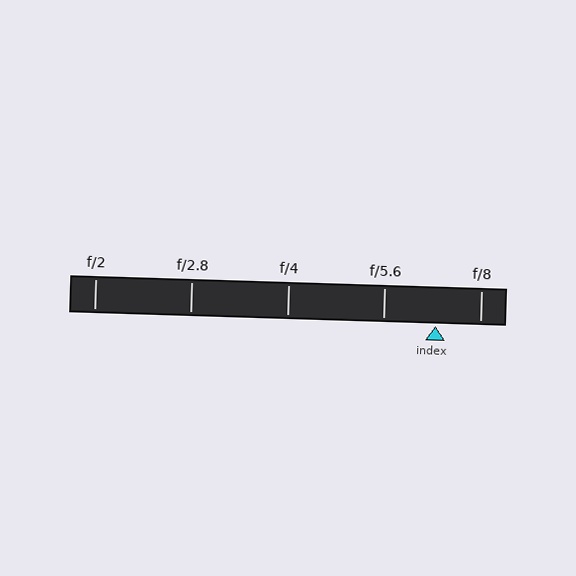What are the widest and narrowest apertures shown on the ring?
The widest aperture shown is f/2 and the narrowest is f/8.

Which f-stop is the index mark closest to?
The index mark is closest to f/8.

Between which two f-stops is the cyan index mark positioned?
The index mark is between f/5.6 and f/8.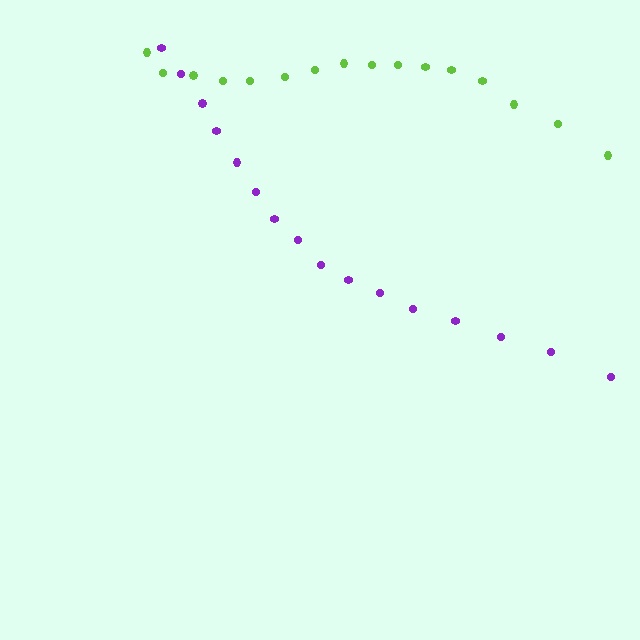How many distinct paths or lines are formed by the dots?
There are 2 distinct paths.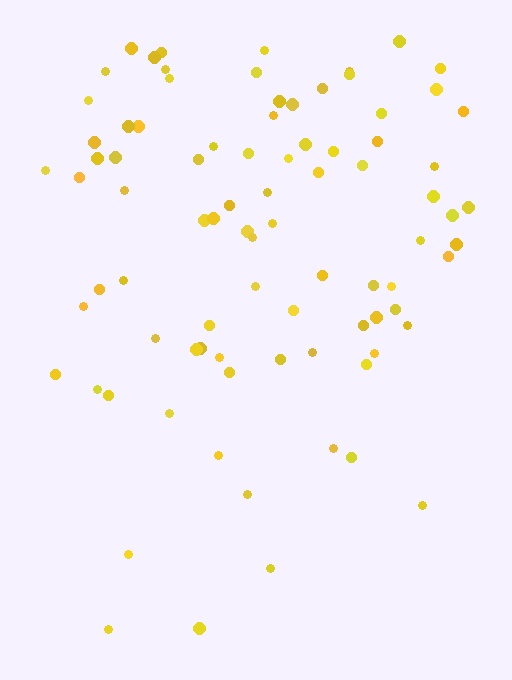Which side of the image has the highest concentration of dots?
The top.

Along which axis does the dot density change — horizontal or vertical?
Vertical.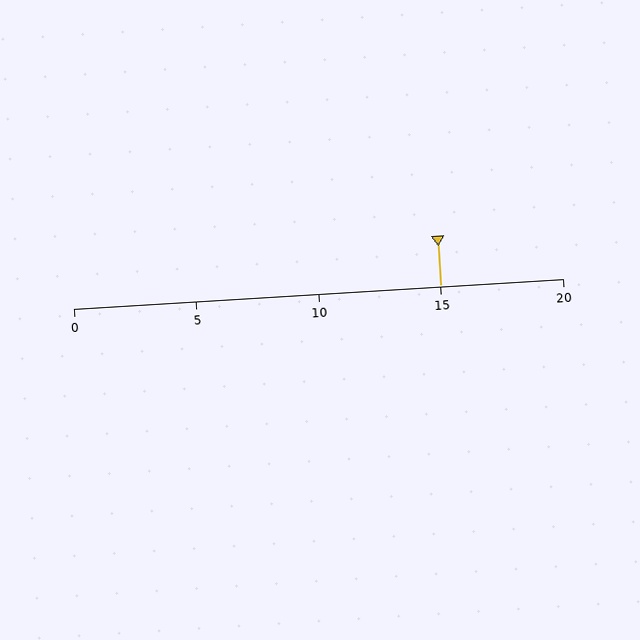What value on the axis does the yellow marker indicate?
The marker indicates approximately 15.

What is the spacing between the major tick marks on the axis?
The major ticks are spaced 5 apart.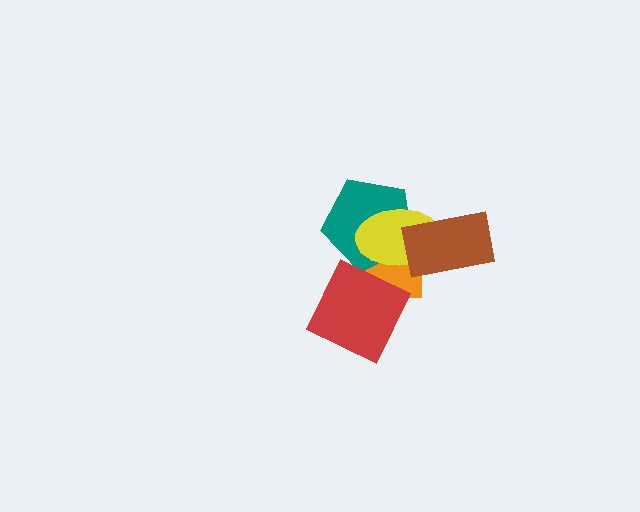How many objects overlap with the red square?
1 object overlaps with the red square.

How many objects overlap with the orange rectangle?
3 objects overlap with the orange rectangle.